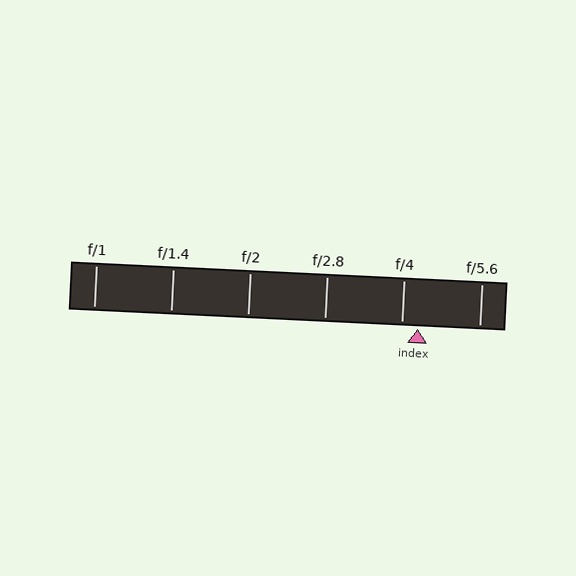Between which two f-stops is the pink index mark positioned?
The index mark is between f/4 and f/5.6.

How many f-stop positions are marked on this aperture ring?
There are 6 f-stop positions marked.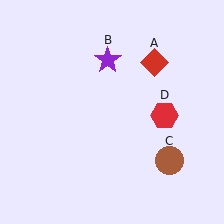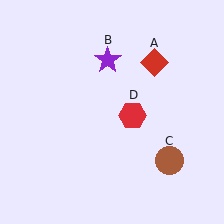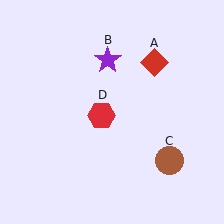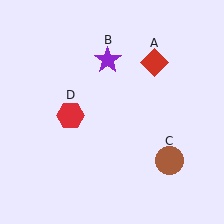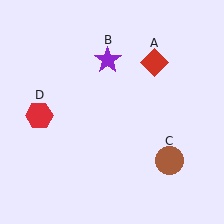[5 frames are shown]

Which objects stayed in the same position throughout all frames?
Red diamond (object A) and purple star (object B) and brown circle (object C) remained stationary.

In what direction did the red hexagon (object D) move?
The red hexagon (object D) moved left.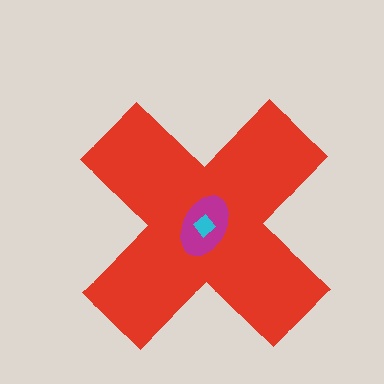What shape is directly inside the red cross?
The magenta ellipse.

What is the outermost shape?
The red cross.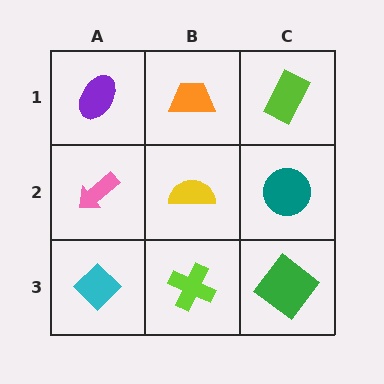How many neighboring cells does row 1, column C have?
2.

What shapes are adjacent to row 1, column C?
A teal circle (row 2, column C), an orange trapezoid (row 1, column B).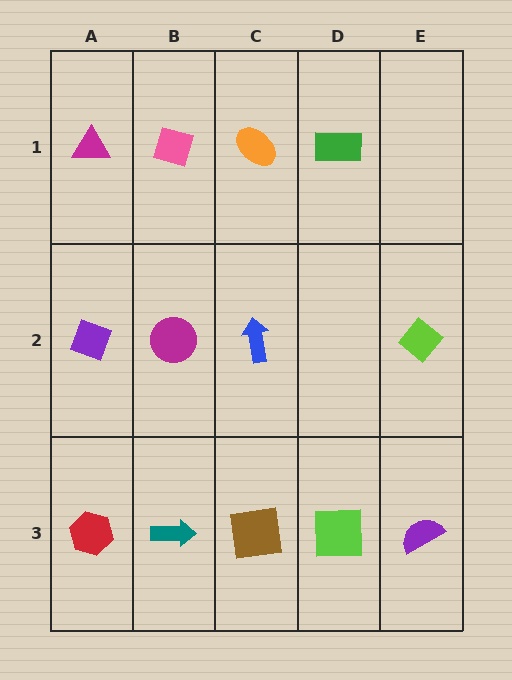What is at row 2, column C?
A blue arrow.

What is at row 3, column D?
A lime square.